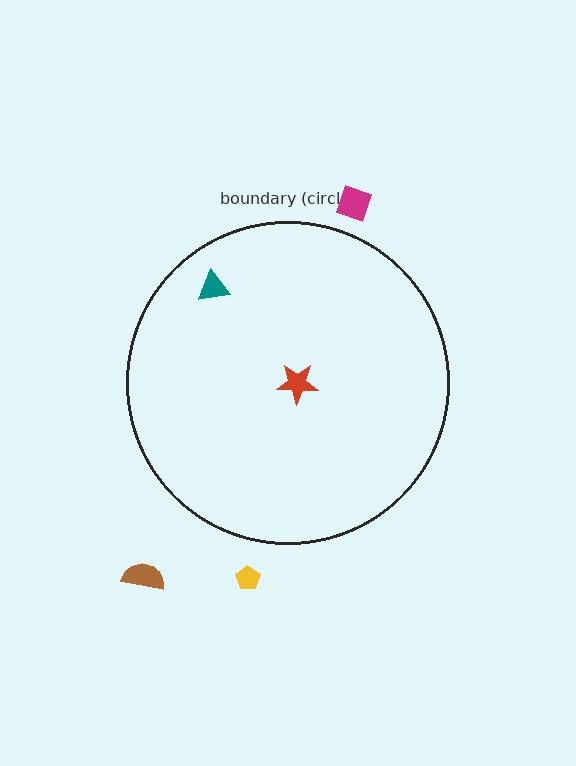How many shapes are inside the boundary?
2 inside, 3 outside.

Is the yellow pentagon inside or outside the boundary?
Outside.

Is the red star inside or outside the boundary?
Inside.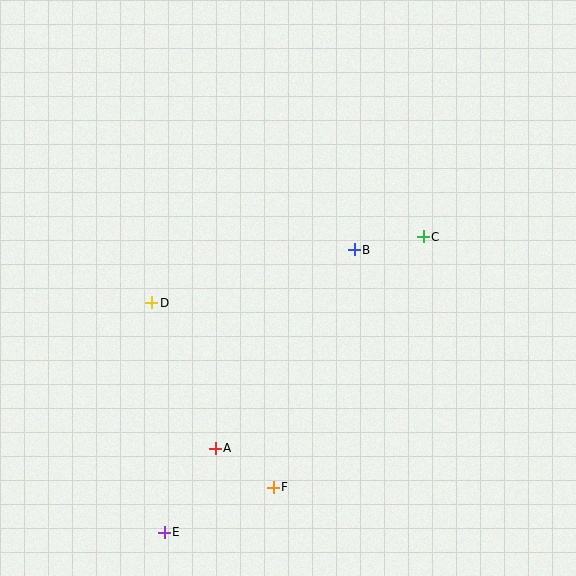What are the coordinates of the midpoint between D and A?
The midpoint between D and A is at (184, 375).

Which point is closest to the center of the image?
Point B at (354, 250) is closest to the center.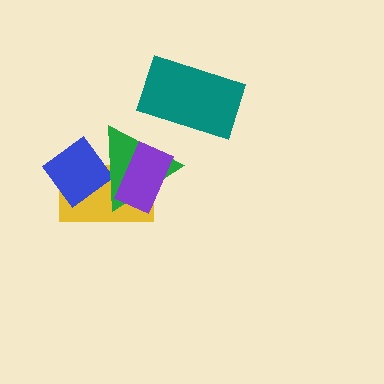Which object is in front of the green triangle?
The purple rectangle is in front of the green triangle.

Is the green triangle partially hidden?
Yes, it is partially covered by another shape.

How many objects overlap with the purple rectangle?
2 objects overlap with the purple rectangle.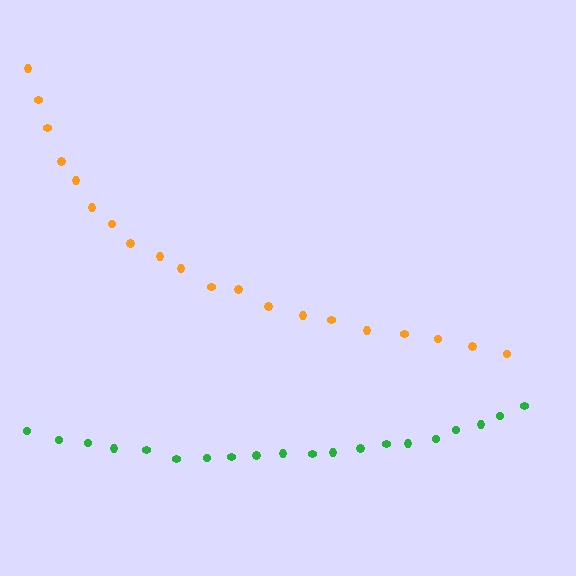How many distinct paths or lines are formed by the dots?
There are 2 distinct paths.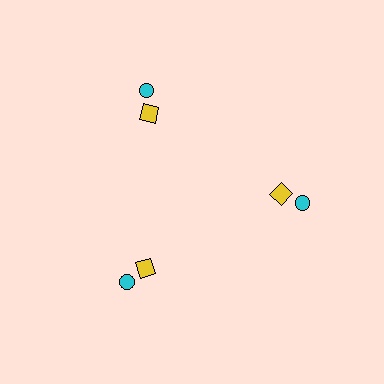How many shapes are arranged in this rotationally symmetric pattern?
There are 6 shapes, arranged in 3 groups of 2.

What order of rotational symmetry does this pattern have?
This pattern has 3-fold rotational symmetry.